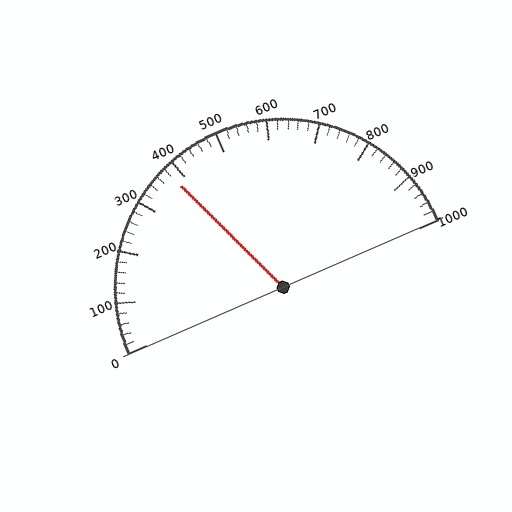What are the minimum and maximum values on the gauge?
The gauge ranges from 0 to 1000.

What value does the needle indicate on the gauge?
The needle indicates approximately 380.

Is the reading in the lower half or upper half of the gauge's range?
The reading is in the lower half of the range (0 to 1000).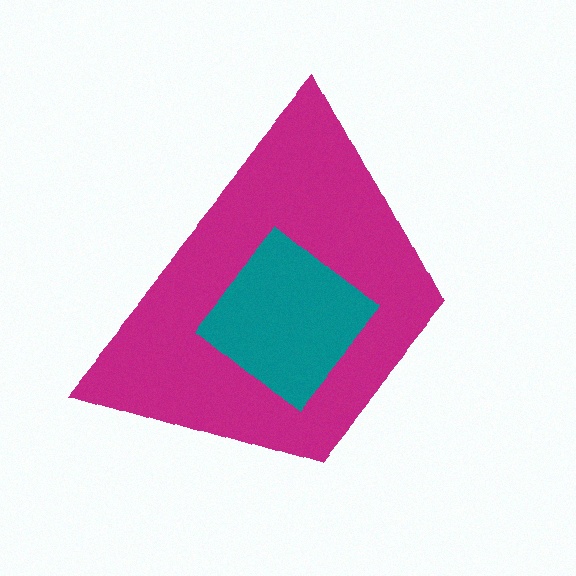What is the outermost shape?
The magenta trapezoid.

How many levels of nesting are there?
2.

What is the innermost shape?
The teal diamond.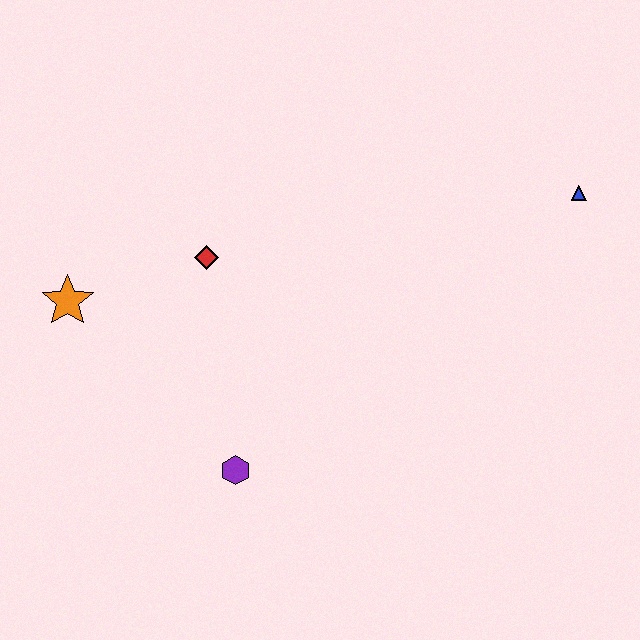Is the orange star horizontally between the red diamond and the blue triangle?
No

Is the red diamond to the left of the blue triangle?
Yes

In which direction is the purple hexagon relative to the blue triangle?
The purple hexagon is to the left of the blue triangle.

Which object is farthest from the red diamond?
The blue triangle is farthest from the red diamond.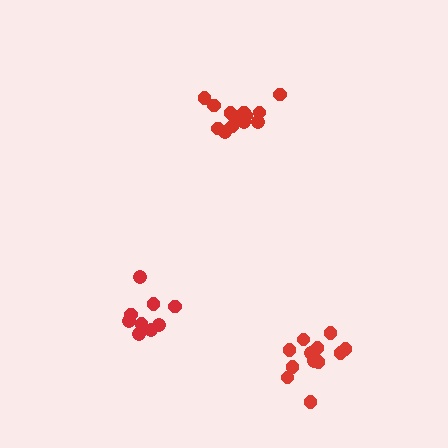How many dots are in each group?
Group 1: 9 dots, Group 2: 12 dots, Group 3: 13 dots (34 total).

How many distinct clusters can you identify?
There are 3 distinct clusters.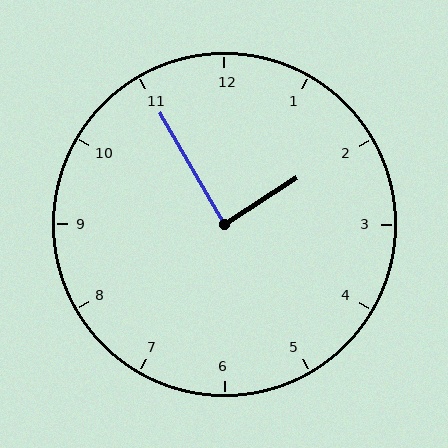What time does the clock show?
1:55.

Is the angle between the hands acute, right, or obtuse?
It is right.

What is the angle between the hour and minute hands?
Approximately 88 degrees.